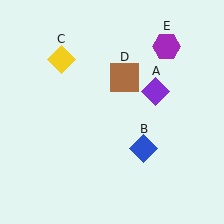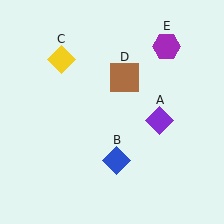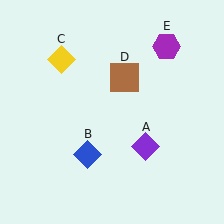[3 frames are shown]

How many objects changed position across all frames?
2 objects changed position: purple diamond (object A), blue diamond (object B).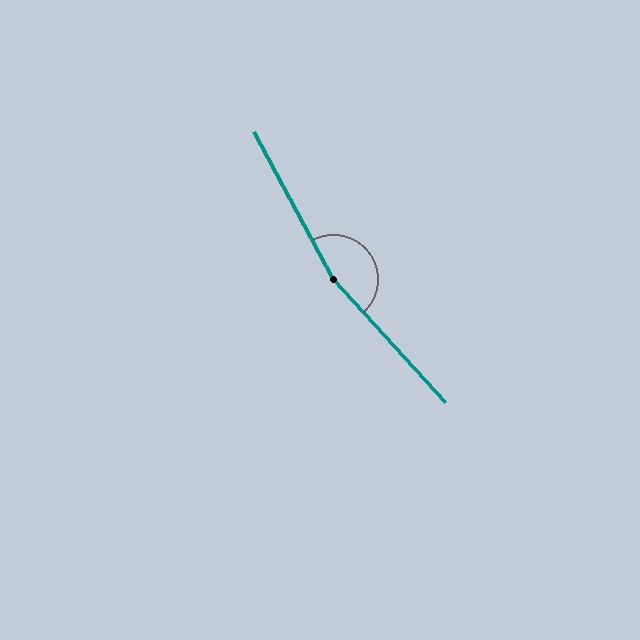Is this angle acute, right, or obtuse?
It is obtuse.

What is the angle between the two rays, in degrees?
Approximately 166 degrees.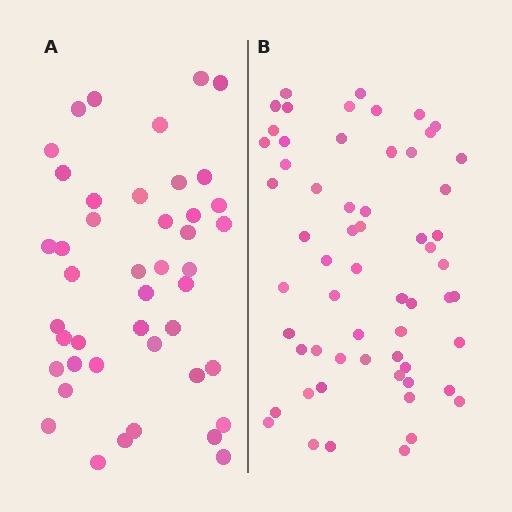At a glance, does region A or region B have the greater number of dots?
Region B (the right region) has more dots.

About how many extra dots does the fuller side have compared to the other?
Region B has approximately 15 more dots than region A.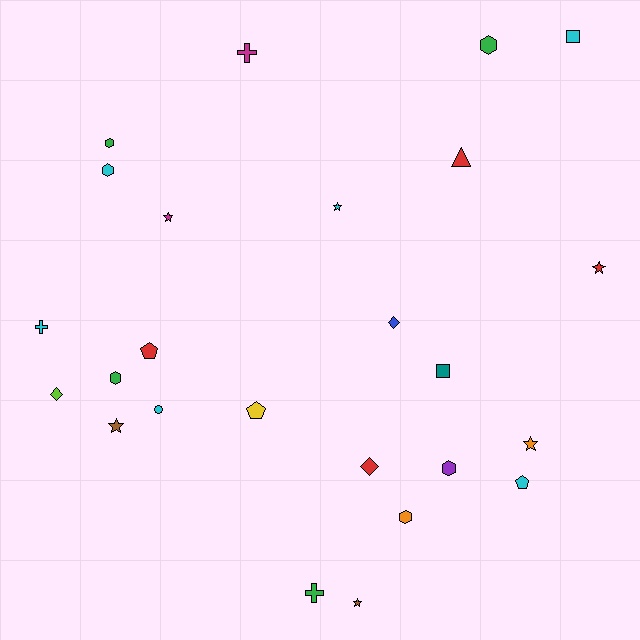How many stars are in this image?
There are 6 stars.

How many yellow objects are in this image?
There is 1 yellow object.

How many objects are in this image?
There are 25 objects.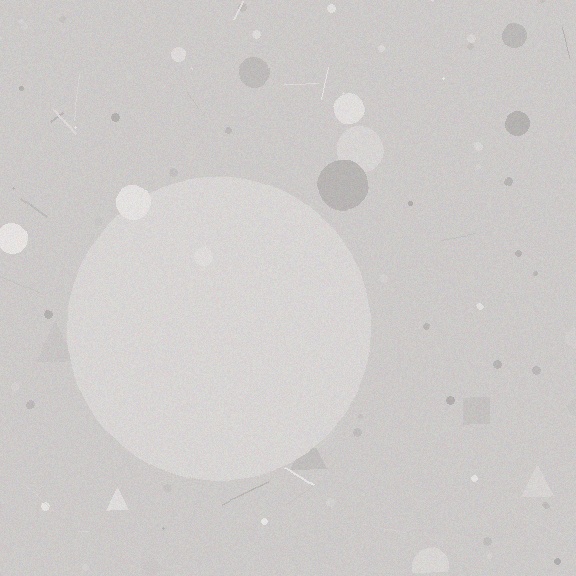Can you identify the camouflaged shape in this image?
The camouflaged shape is a circle.